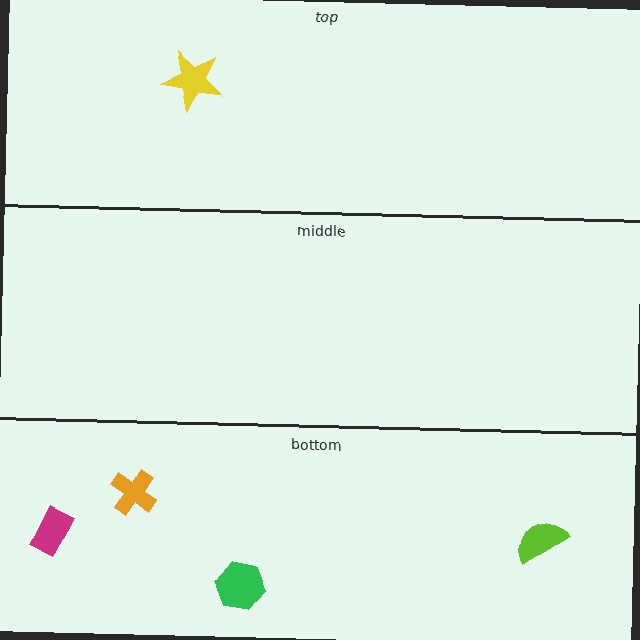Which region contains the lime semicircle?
The bottom region.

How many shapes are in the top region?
1.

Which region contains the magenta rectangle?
The bottom region.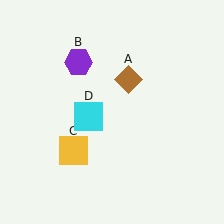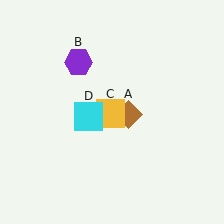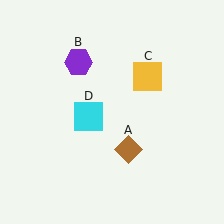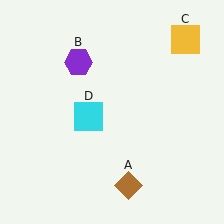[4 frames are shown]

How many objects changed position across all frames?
2 objects changed position: brown diamond (object A), yellow square (object C).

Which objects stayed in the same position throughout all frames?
Purple hexagon (object B) and cyan square (object D) remained stationary.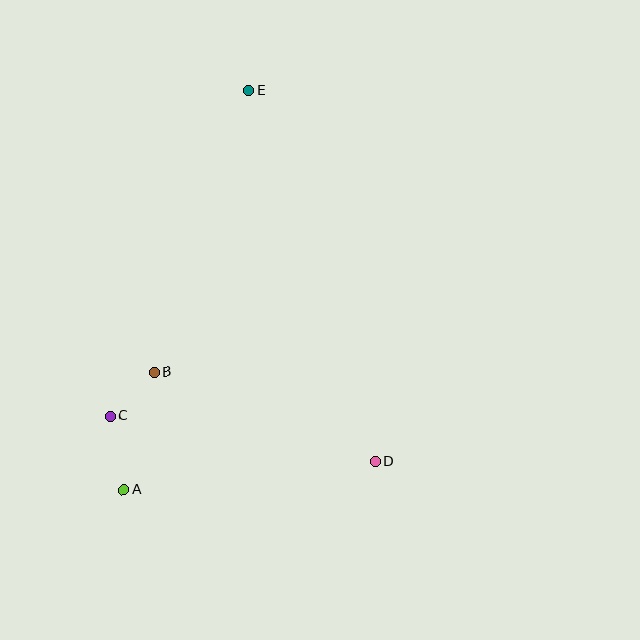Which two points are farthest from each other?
Points A and E are farthest from each other.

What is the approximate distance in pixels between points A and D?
The distance between A and D is approximately 253 pixels.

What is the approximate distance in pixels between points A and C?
The distance between A and C is approximately 75 pixels.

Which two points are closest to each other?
Points B and C are closest to each other.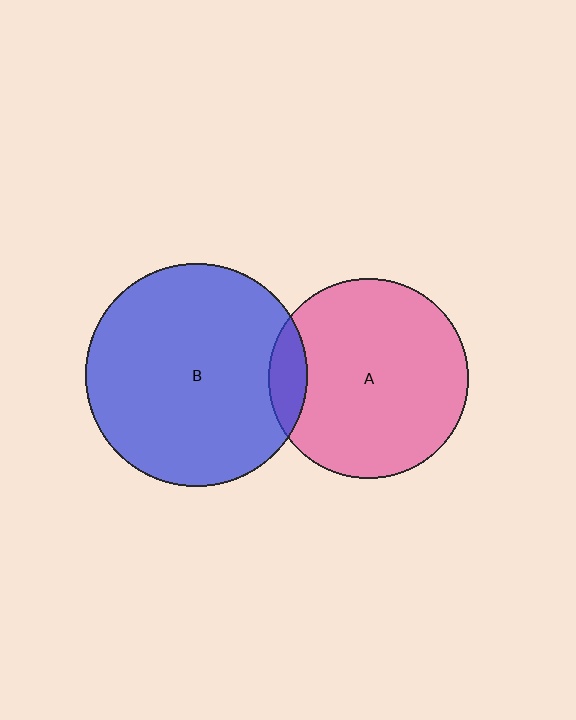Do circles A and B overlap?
Yes.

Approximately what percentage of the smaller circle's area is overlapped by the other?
Approximately 10%.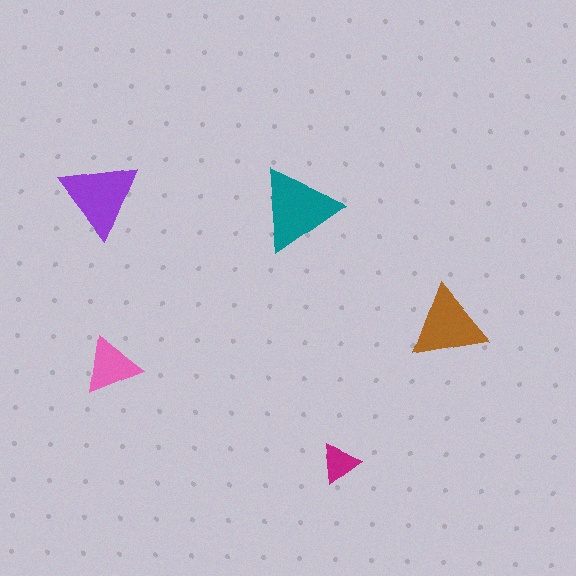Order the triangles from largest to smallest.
the teal one, the purple one, the brown one, the pink one, the magenta one.